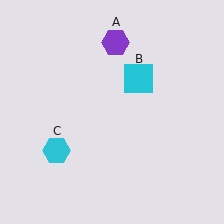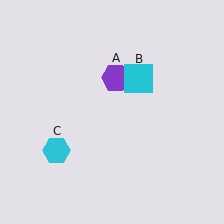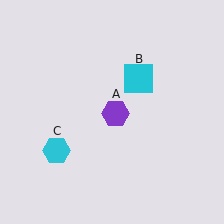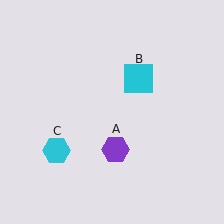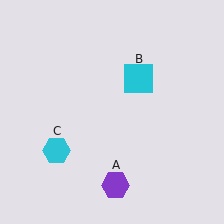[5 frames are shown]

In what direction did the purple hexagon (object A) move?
The purple hexagon (object A) moved down.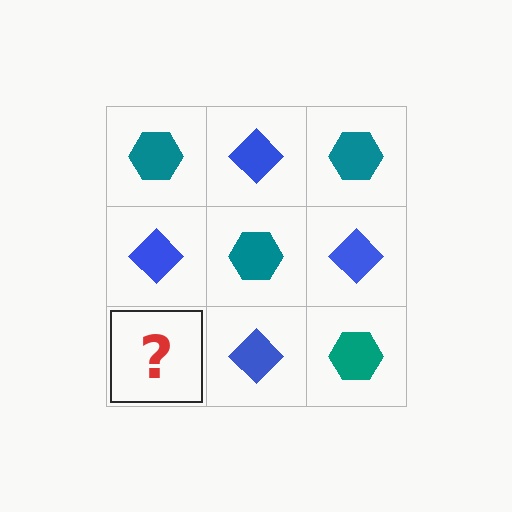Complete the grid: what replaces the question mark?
The question mark should be replaced with a teal hexagon.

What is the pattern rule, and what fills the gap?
The rule is that it alternates teal hexagon and blue diamond in a checkerboard pattern. The gap should be filled with a teal hexagon.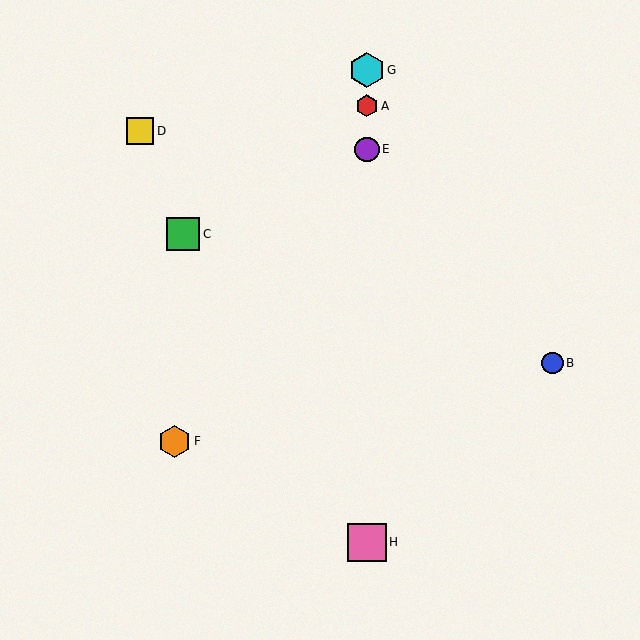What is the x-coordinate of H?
Object H is at x≈367.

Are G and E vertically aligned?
Yes, both are at x≈367.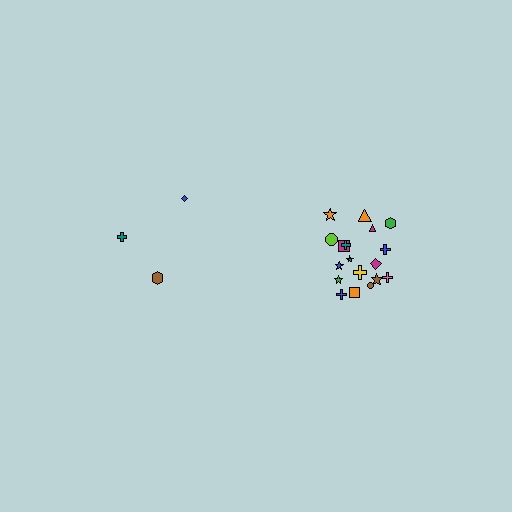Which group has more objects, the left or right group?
The right group.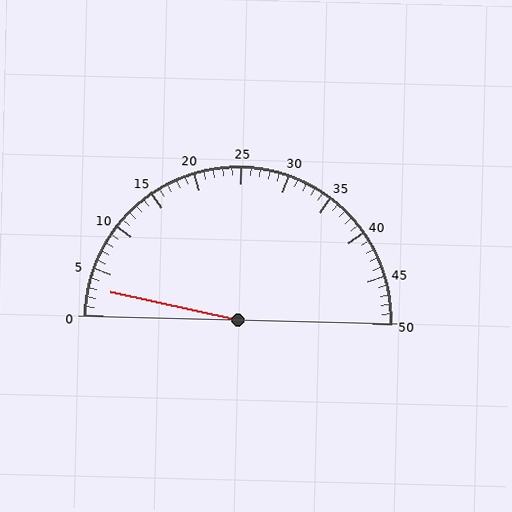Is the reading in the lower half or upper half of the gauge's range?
The reading is in the lower half of the range (0 to 50).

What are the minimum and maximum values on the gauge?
The gauge ranges from 0 to 50.